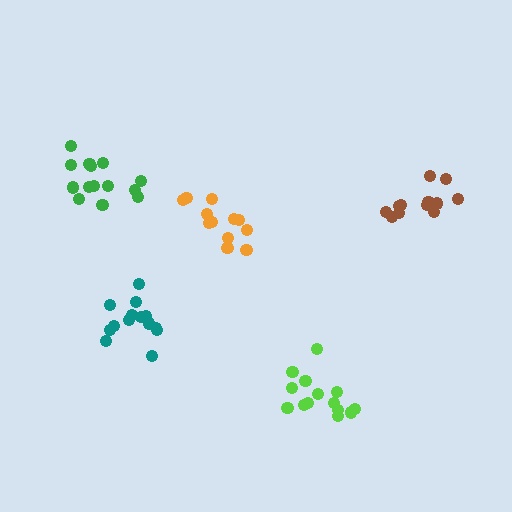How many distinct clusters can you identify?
There are 5 distinct clusters.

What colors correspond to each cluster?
The clusters are colored: orange, teal, lime, green, brown.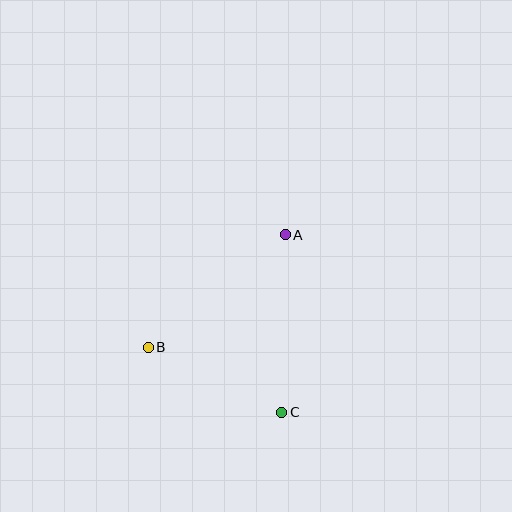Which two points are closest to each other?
Points B and C are closest to each other.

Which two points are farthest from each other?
Points A and C are farthest from each other.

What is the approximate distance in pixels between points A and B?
The distance between A and B is approximately 177 pixels.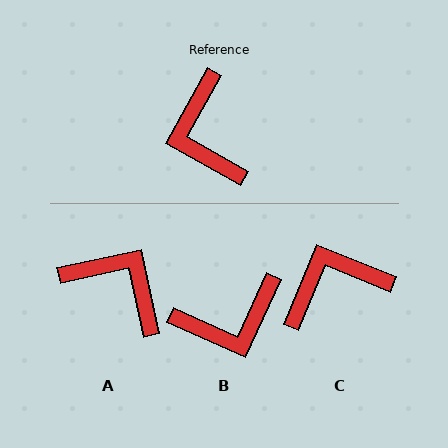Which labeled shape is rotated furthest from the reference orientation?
A, about 139 degrees away.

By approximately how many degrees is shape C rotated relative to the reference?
Approximately 83 degrees clockwise.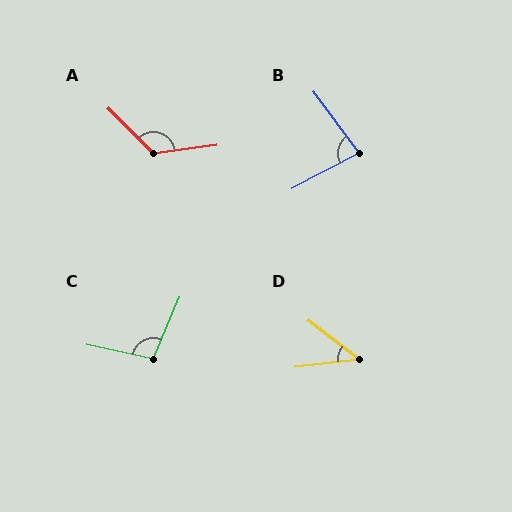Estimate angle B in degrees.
Approximately 81 degrees.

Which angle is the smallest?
D, at approximately 44 degrees.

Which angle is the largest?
A, at approximately 127 degrees.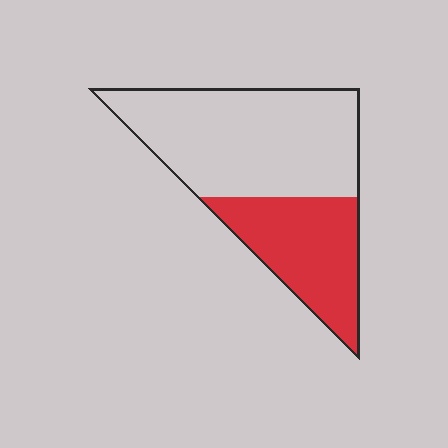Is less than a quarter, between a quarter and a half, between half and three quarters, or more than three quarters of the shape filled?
Between a quarter and a half.